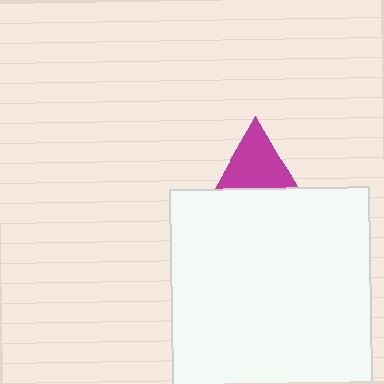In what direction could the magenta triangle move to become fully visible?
The magenta triangle could move up. That would shift it out from behind the white square entirely.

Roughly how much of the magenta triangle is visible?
About half of it is visible (roughly 47%).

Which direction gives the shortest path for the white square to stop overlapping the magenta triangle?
Moving down gives the shortest separation.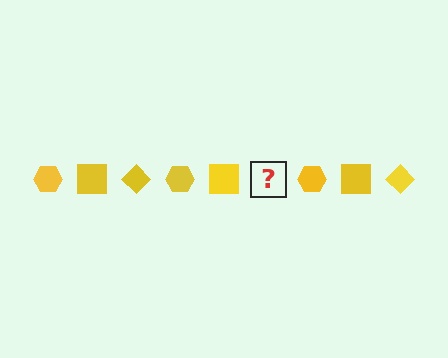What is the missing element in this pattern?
The missing element is a yellow diamond.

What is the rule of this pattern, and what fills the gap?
The rule is that the pattern cycles through hexagon, square, diamond shapes in yellow. The gap should be filled with a yellow diamond.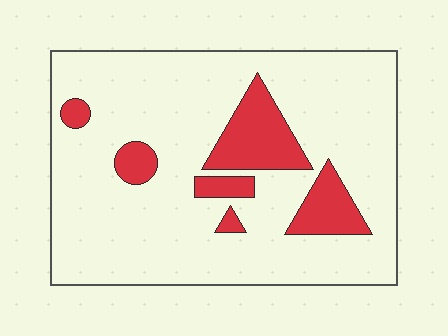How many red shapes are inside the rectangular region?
6.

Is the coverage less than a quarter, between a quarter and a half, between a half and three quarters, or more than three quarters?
Less than a quarter.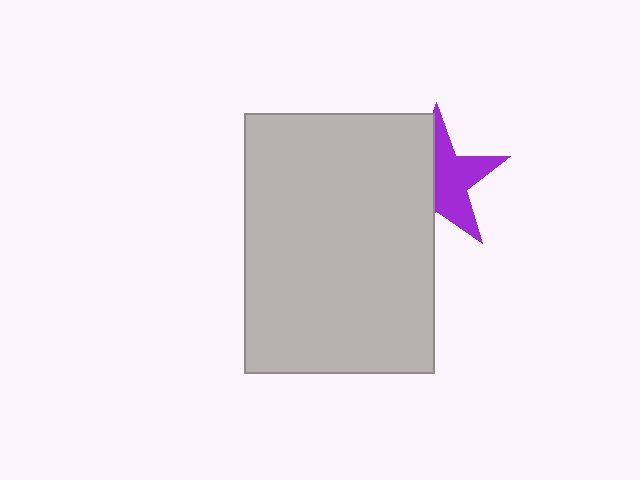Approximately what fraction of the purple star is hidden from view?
Roughly 48% of the purple star is hidden behind the light gray rectangle.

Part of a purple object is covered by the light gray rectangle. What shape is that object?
It is a star.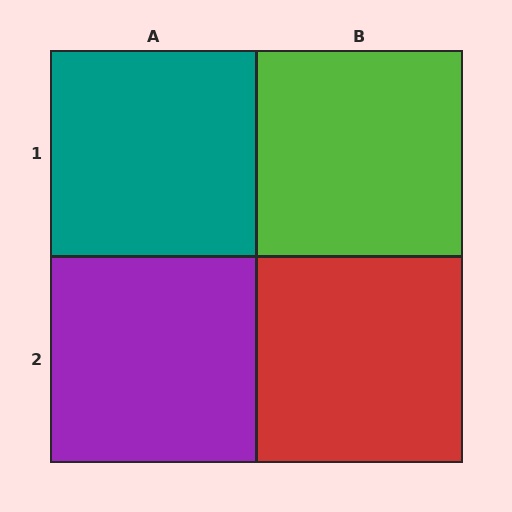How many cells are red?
1 cell is red.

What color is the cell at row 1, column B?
Lime.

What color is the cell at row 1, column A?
Teal.